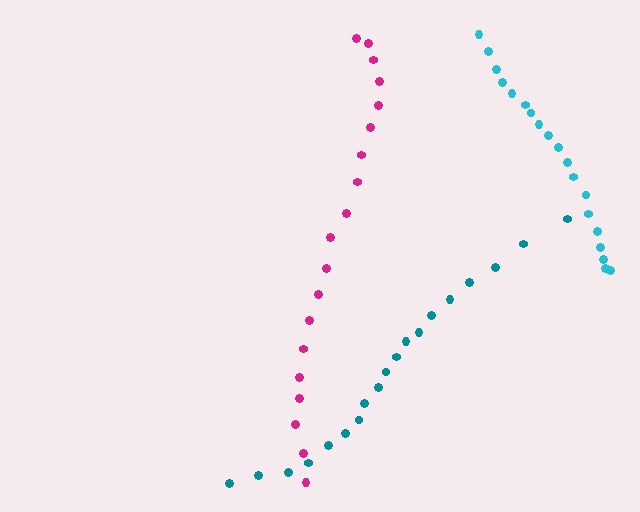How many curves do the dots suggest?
There are 3 distinct paths.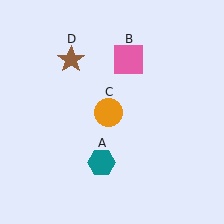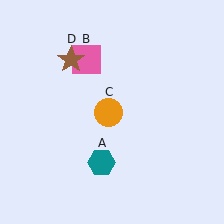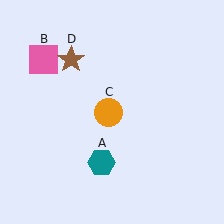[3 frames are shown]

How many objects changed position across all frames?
1 object changed position: pink square (object B).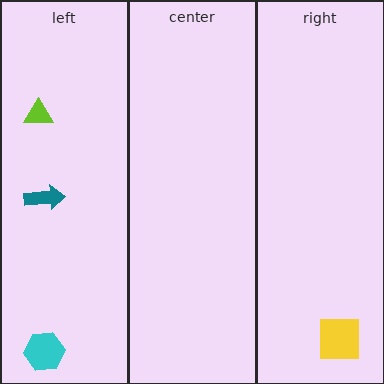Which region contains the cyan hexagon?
The left region.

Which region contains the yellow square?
The right region.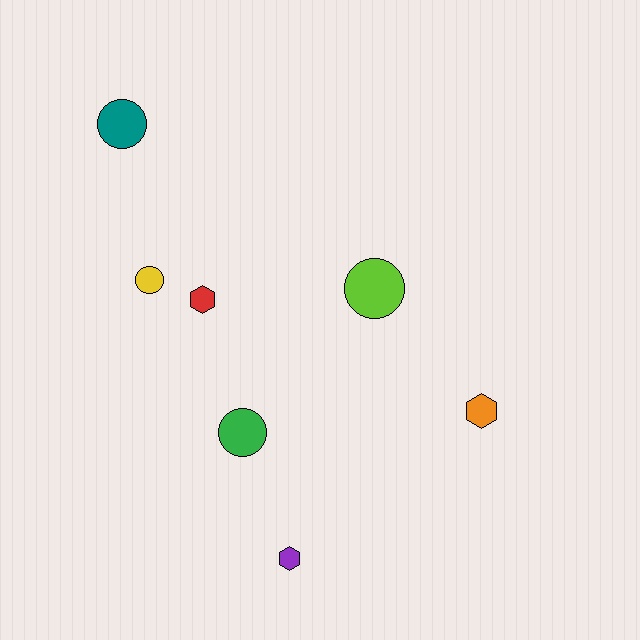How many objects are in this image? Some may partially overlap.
There are 7 objects.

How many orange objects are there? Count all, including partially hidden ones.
There is 1 orange object.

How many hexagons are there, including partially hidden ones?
There are 3 hexagons.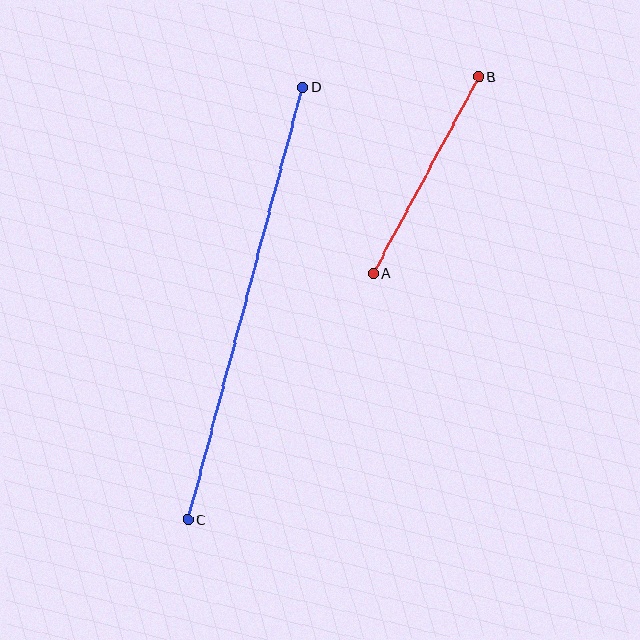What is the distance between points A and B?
The distance is approximately 223 pixels.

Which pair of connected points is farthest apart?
Points C and D are farthest apart.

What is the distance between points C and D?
The distance is approximately 447 pixels.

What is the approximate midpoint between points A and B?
The midpoint is at approximately (426, 175) pixels.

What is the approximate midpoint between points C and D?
The midpoint is at approximately (245, 304) pixels.